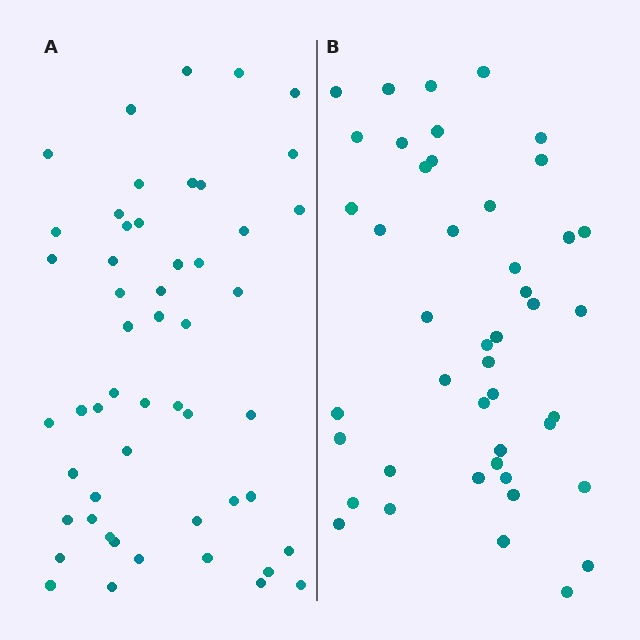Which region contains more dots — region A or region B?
Region A (the left region) has more dots.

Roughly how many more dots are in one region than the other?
Region A has roughly 8 or so more dots than region B.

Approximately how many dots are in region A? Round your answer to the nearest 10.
About 50 dots. (The exact count is 52, which rounds to 50.)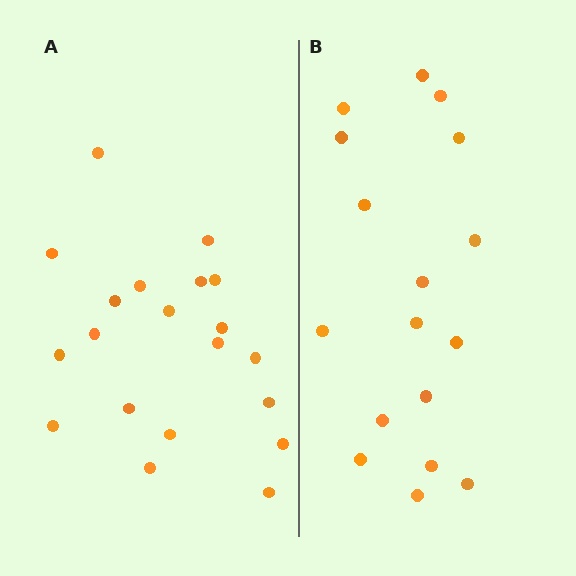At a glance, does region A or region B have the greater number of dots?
Region A (the left region) has more dots.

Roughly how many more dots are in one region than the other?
Region A has just a few more — roughly 2 or 3 more dots than region B.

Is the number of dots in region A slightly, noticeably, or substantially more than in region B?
Region A has only slightly more — the two regions are fairly close. The ratio is roughly 1.2 to 1.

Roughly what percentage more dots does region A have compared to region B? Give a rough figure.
About 20% more.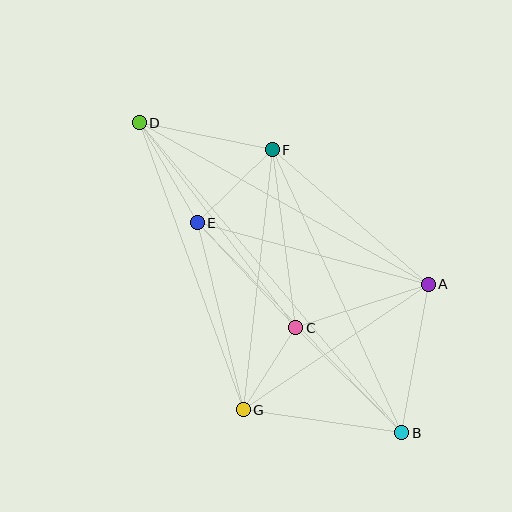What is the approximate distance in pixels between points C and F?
The distance between C and F is approximately 180 pixels.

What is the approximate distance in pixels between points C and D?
The distance between C and D is approximately 258 pixels.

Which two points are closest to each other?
Points C and G are closest to each other.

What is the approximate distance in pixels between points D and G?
The distance between D and G is approximately 305 pixels.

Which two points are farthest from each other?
Points B and D are farthest from each other.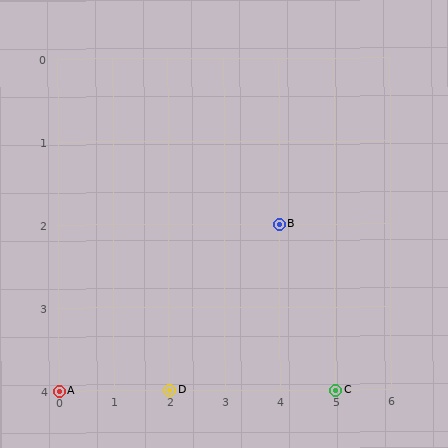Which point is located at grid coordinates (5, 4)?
Point C is at (5, 4).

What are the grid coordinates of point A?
Point A is at grid coordinates (0, 4).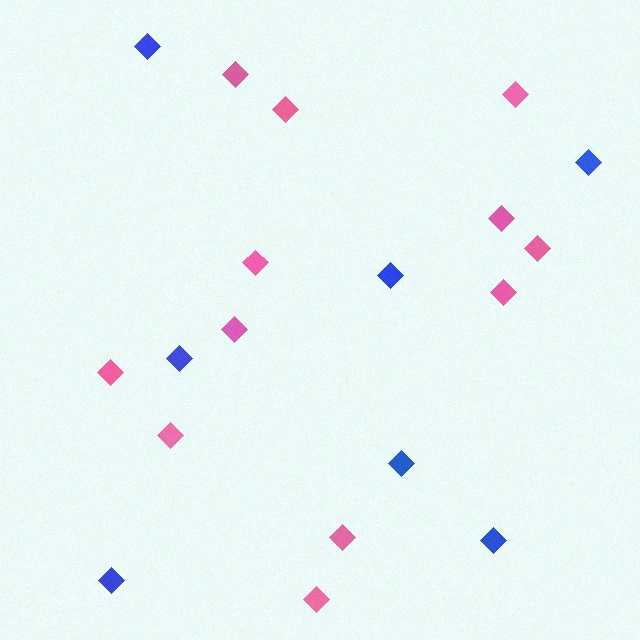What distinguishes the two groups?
There are 2 groups: one group of pink diamonds (12) and one group of blue diamonds (7).